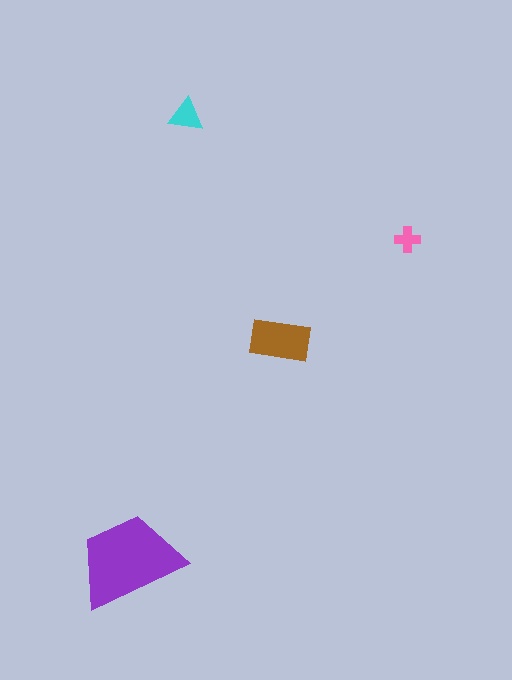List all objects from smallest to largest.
The pink cross, the cyan triangle, the brown rectangle, the purple trapezoid.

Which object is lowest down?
The purple trapezoid is bottommost.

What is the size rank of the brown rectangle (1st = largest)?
2nd.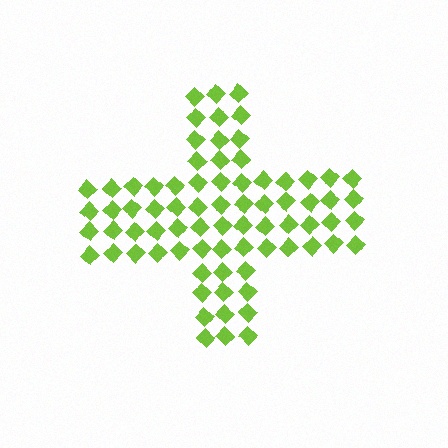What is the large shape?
The large shape is a cross.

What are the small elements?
The small elements are diamonds.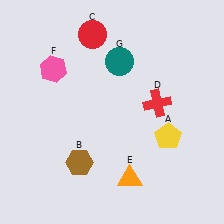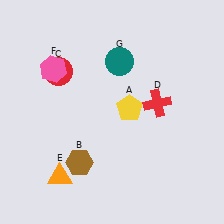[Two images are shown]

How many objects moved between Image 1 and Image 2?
3 objects moved between the two images.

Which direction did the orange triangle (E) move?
The orange triangle (E) moved left.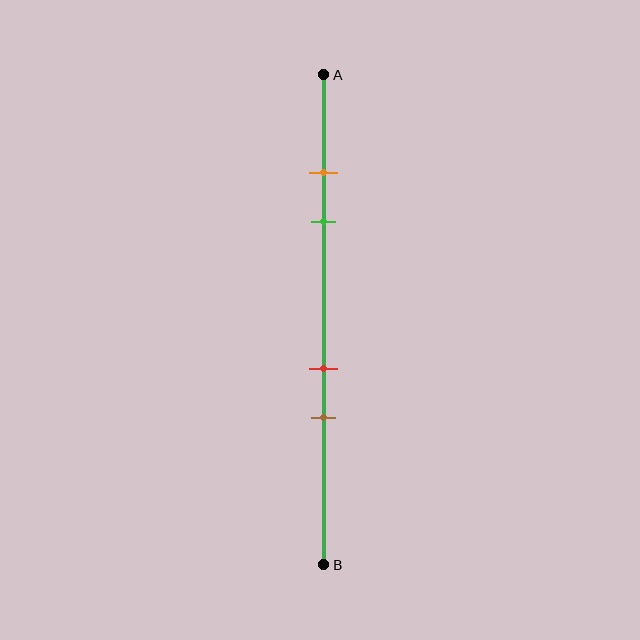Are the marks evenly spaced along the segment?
No, the marks are not evenly spaced.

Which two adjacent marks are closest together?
The orange and green marks are the closest adjacent pair.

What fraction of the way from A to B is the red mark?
The red mark is approximately 60% (0.6) of the way from A to B.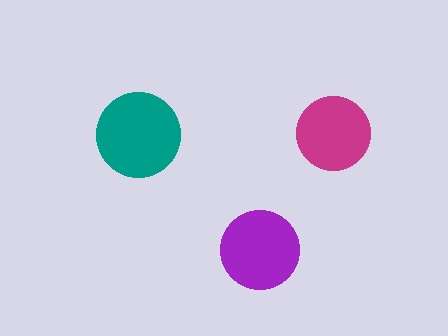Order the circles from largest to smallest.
the teal one, the purple one, the magenta one.